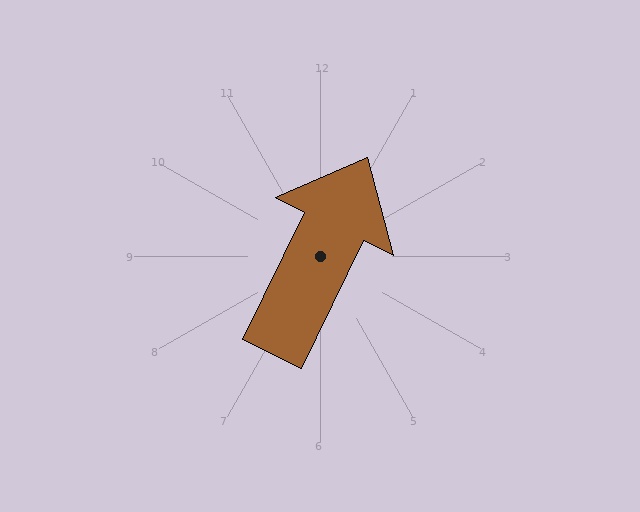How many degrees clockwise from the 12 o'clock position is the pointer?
Approximately 26 degrees.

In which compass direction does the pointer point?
Northeast.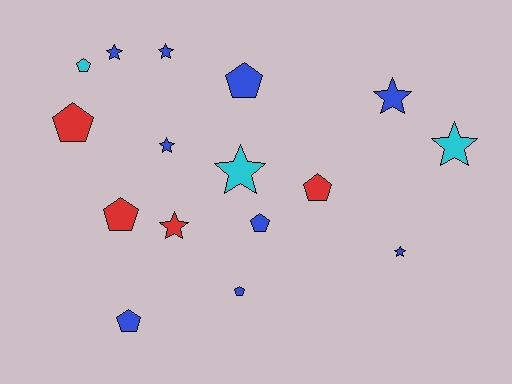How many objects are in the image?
There are 16 objects.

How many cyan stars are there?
There are 2 cyan stars.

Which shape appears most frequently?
Star, with 8 objects.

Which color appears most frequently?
Blue, with 9 objects.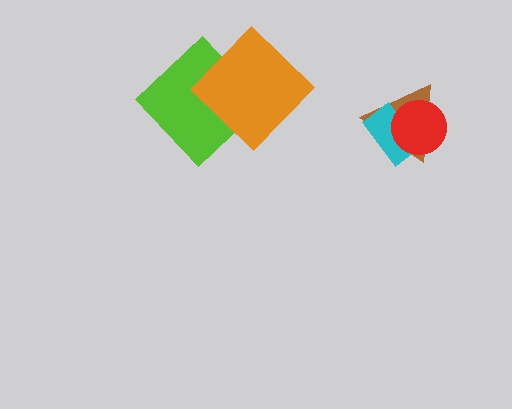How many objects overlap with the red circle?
2 objects overlap with the red circle.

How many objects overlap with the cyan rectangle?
2 objects overlap with the cyan rectangle.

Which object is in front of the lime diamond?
The orange diamond is in front of the lime diamond.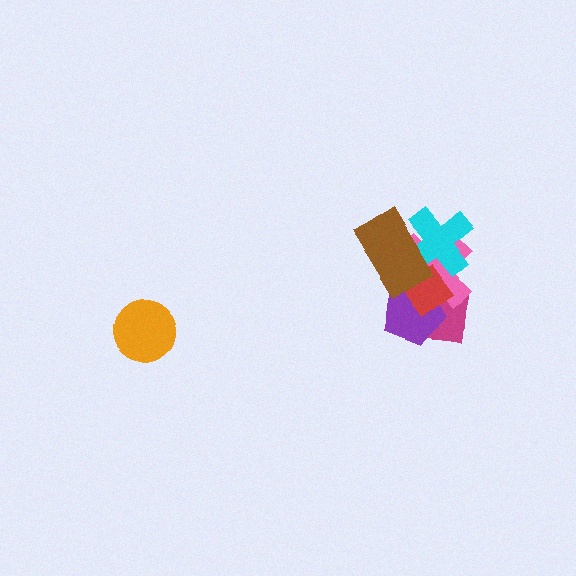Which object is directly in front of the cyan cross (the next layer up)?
The red diamond is directly in front of the cyan cross.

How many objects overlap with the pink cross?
5 objects overlap with the pink cross.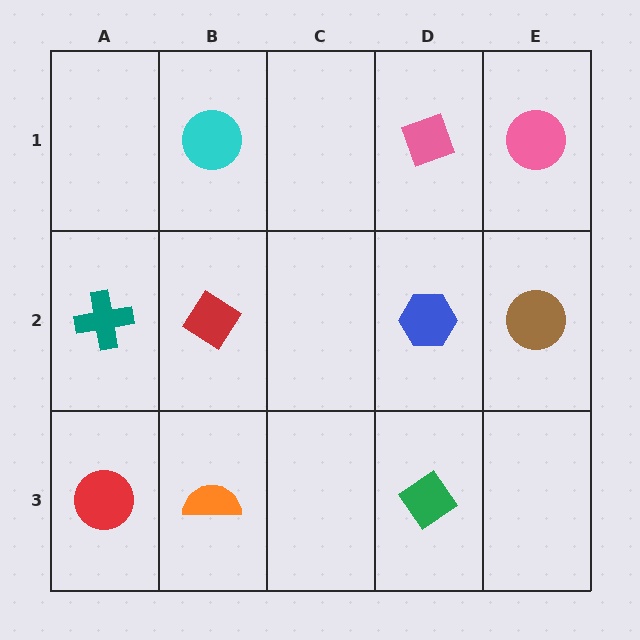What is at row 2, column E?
A brown circle.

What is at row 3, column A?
A red circle.